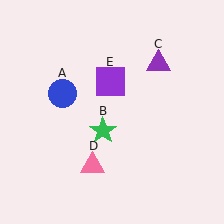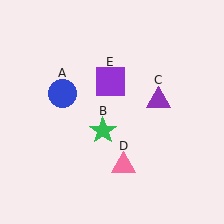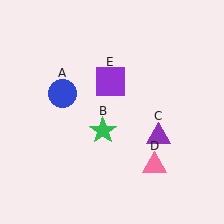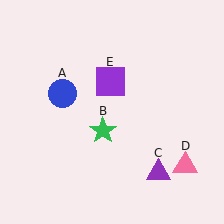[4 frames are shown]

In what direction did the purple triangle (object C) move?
The purple triangle (object C) moved down.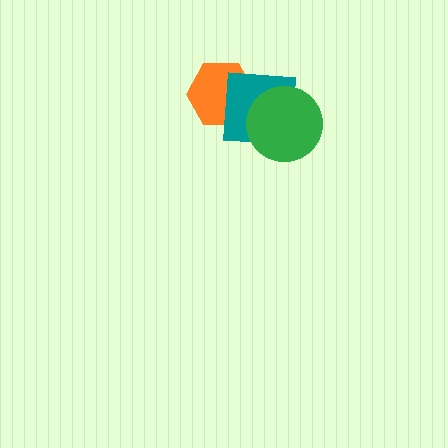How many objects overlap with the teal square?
2 objects overlap with the teal square.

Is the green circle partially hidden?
No, no other shape covers it.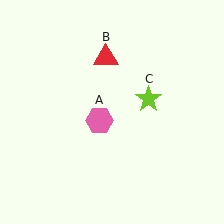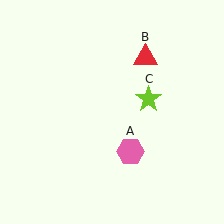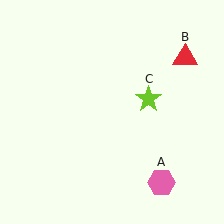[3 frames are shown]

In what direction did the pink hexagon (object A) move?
The pink hexagon (object A) moved down and to the right.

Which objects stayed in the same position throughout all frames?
Lime star (object C) remained stationary.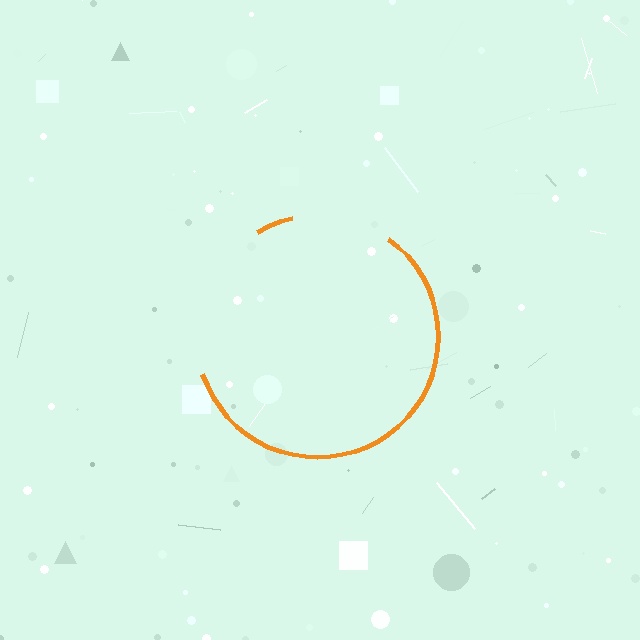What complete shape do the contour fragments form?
The contour fragments form a circle.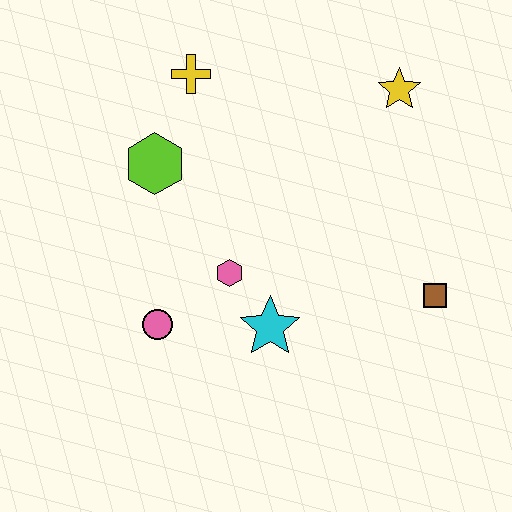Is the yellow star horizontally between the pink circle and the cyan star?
No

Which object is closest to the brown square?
The cyan star is closest to the brown square.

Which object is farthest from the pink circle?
The yellow star is farthest from the pink circle.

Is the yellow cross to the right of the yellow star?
No